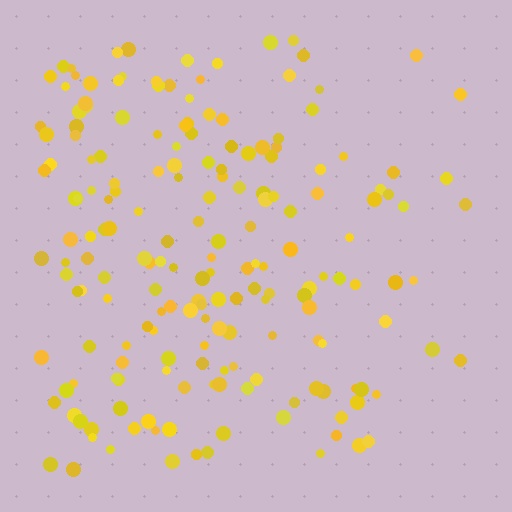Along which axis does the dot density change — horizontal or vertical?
Horizontal.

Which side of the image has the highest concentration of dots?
The left.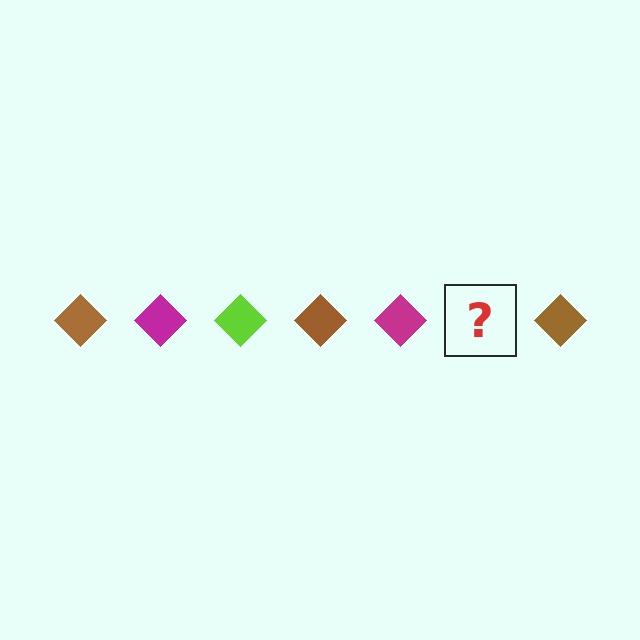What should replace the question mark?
The question mark should be replaced with a lime diamond.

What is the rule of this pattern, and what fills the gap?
The rule is that the pattern cycles through brown, magenta, lime diamonds. The gap should be filled with a lime diamond.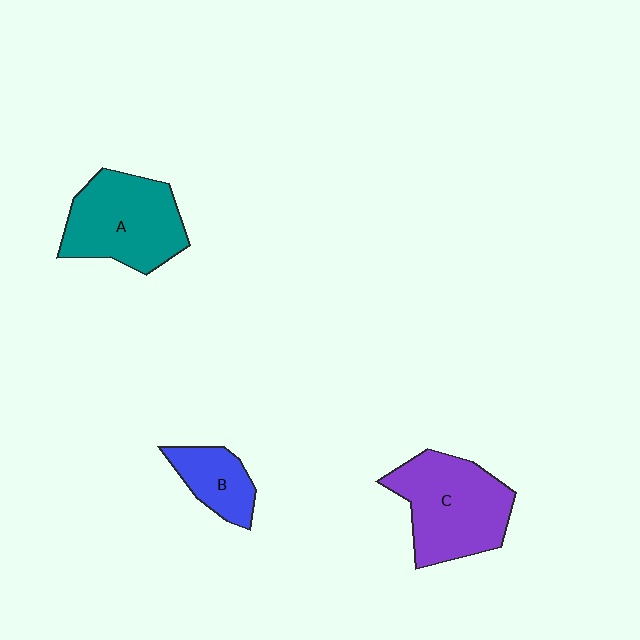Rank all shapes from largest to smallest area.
From largest to smallest: C (purple), A (teal), B (blue).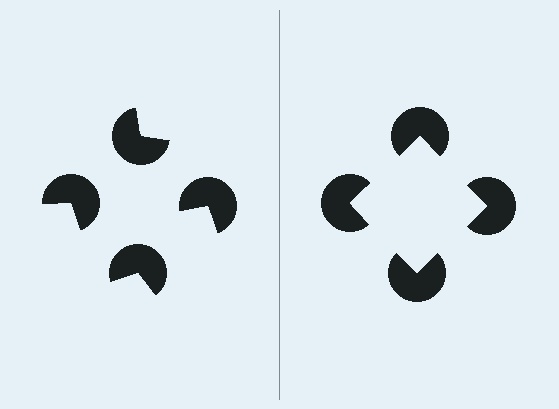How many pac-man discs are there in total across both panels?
8 — 4 on each side.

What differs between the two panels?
The pac-man discs are positioned identically on both sides; only the wedge orientations differ. On the right they align to a square; on the left they are misaligned.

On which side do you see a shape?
An illusory square appears on the right side. On the left side the wedge cuts are rotated, so no coherent shape forms.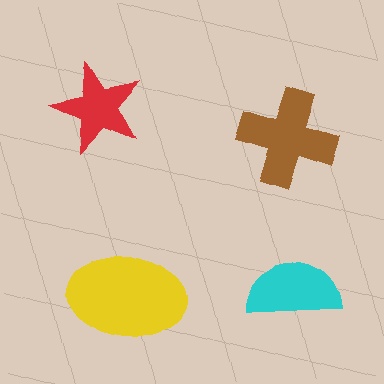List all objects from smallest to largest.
The red star, the cyan semicircle, the brown cross, the yellow ellipse.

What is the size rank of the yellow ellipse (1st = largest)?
1st.